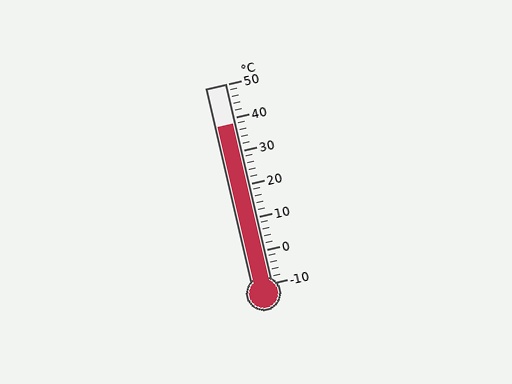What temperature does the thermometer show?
The thermometer shows approximately 38°C.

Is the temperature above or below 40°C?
The temperature is below 40°C.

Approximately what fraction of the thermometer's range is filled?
The thermometer is filled to approximately 80% of its range.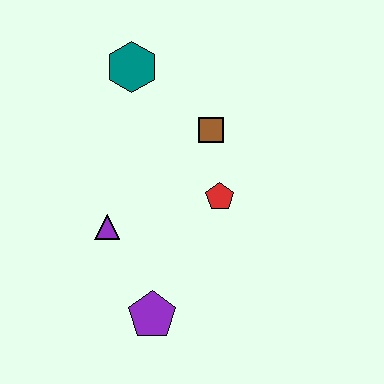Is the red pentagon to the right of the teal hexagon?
Yes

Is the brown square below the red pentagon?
No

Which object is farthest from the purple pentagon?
The teal hexagon is farthest from the purple pentagon.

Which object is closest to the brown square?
The red pentagon is closest to the brown square.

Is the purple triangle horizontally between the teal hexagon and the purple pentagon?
No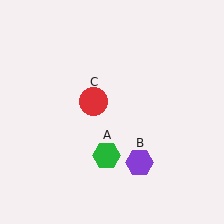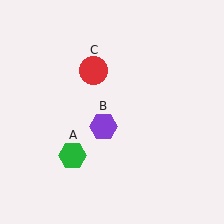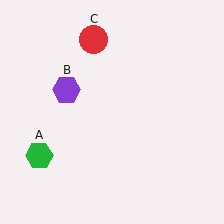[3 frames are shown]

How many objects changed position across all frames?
3 objects changed position: green hexagon (object A), purple hexagon (object B), red circle (object C).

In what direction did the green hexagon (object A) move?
The green hexagon (object A) moved left.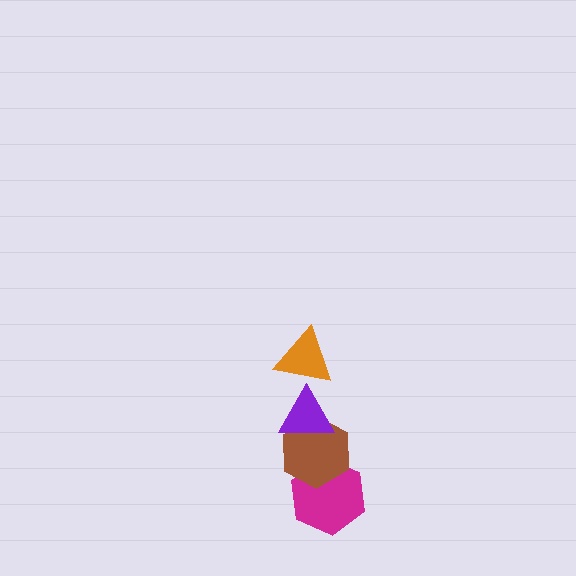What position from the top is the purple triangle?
The purple triangle is 2nd from the top.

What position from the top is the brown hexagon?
The brown hexagon is 3rd from the top.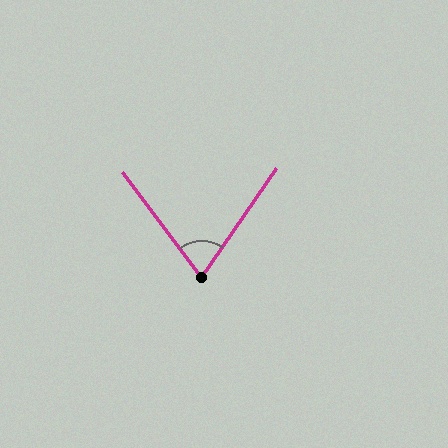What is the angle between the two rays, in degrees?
Approximately 72 degrees.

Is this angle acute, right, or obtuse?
It is acute.